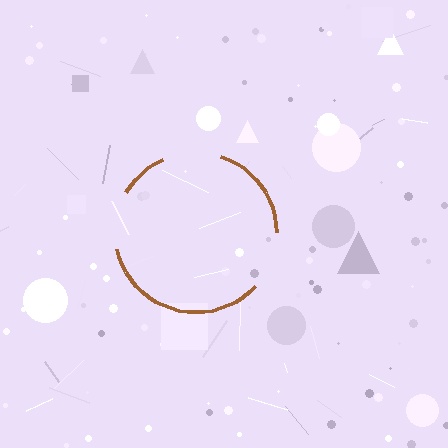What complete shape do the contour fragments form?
The contour fragments form a circle.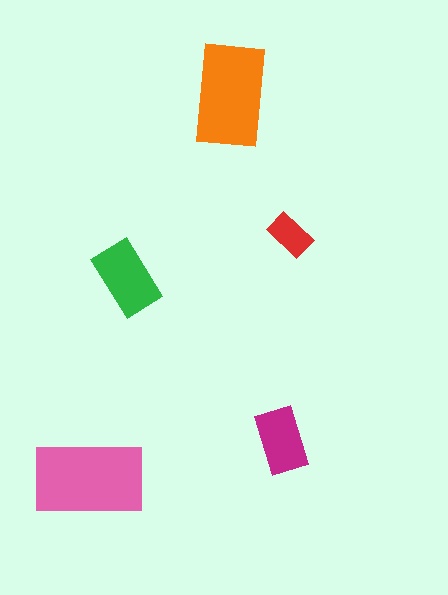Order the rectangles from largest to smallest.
the pink one, the orange one, the green one, the magenta one, the red one.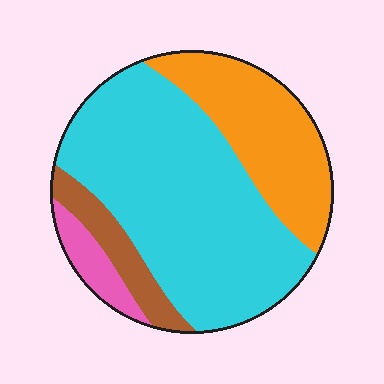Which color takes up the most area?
Cyan, at roughly 60%.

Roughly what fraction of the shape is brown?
Brown covers 9% of the shape.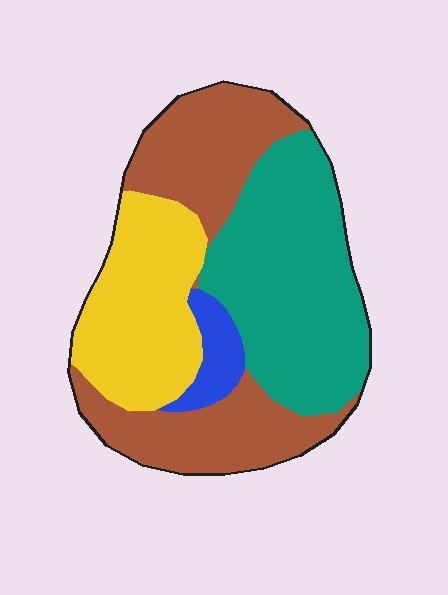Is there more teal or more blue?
Teal.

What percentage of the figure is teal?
Teal covers about 35% of the figure.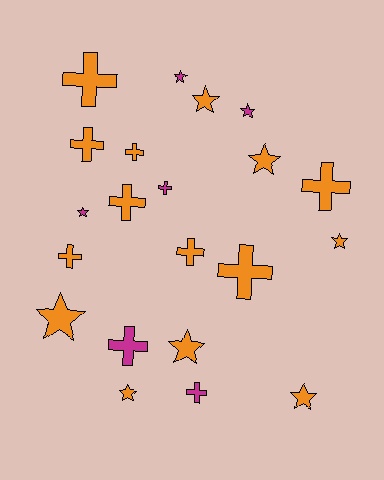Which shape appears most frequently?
Cross, with 11 objects.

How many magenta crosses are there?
There are 3 magenta crosses.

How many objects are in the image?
There are 21 objects.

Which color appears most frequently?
Orange, with 15 objects.